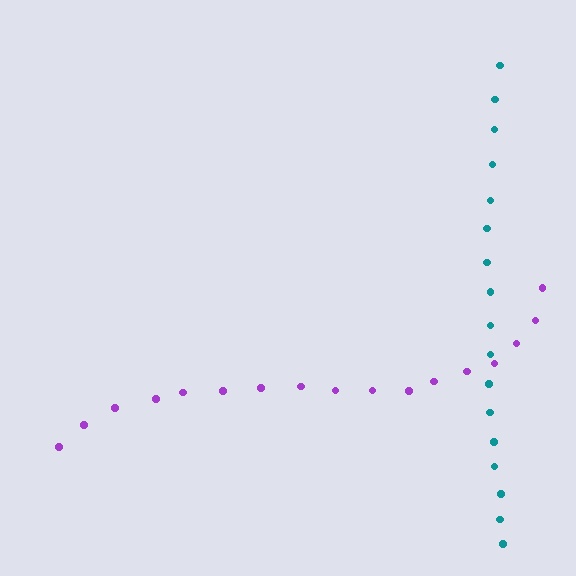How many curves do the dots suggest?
There are 2 distinct paths.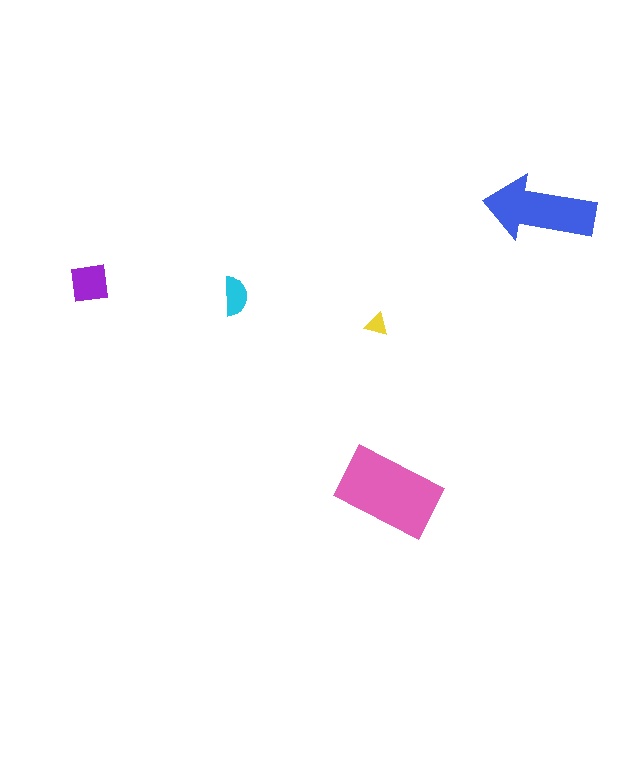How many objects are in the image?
There are 5 objects in the image.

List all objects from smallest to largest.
The yellow triangle, the cyan semicircle, the purple square, the blue arrow, the pink rectangle.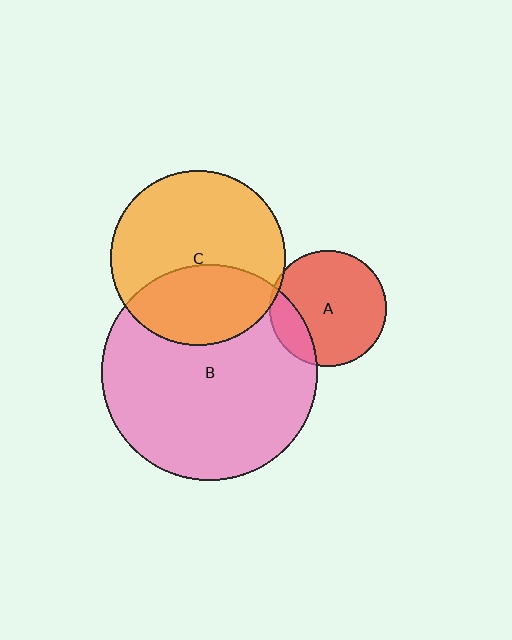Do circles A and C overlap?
Yes.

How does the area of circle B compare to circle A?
Approximately 3.4 times.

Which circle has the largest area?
Circle B (pink).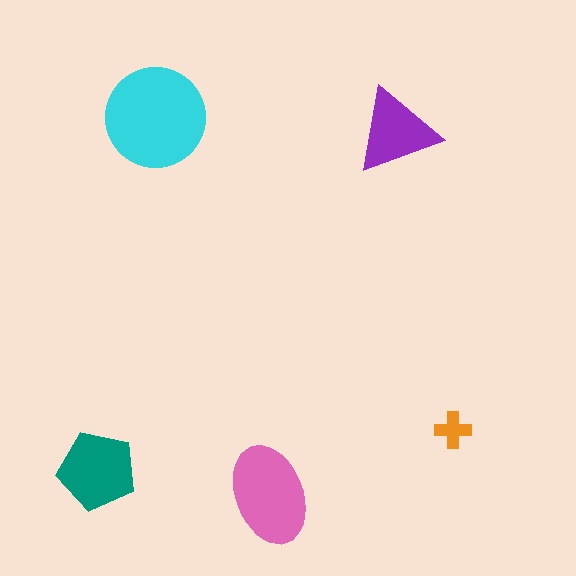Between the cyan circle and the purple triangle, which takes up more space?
The cyan circle.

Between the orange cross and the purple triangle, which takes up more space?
The purple triangle.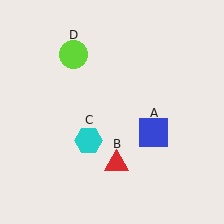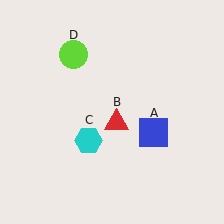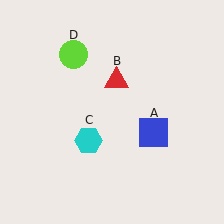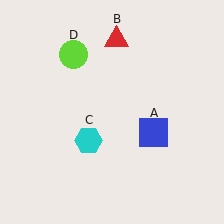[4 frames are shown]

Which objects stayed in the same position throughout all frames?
Blue square (object A) and cyan hexagon (object C) and lime circle (object D) remained stationary.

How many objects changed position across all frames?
1 object changed position: red triangle (object B).